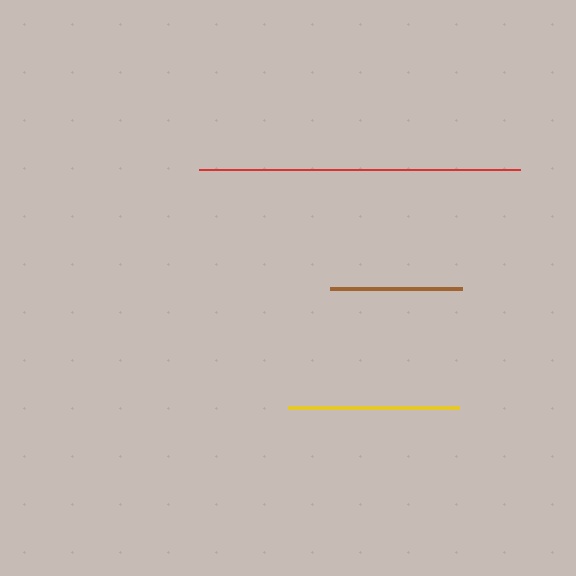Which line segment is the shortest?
The brown line is the shortest at approximately 132 pixels.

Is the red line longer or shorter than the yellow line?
The red line is longer than the yellow line.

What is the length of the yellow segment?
The yellow segment is approximately 171 pixels long.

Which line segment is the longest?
The red line is the longest at approximately 321 pixels.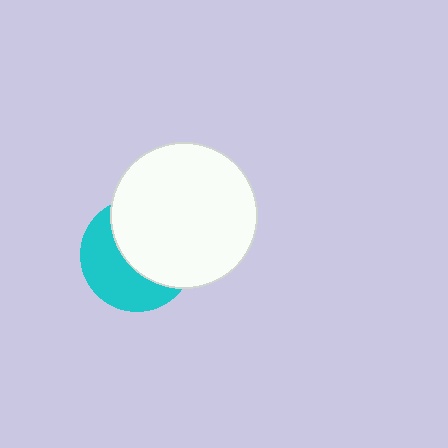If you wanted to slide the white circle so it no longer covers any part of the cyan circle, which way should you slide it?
Slide it toward the upper-right — that is the most direct way to separate the two shapes.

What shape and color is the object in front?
The object in front is a white circle.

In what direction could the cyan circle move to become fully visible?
The cyan circle could move toward the lower-left. That would shift it out from behind the white circle entirely.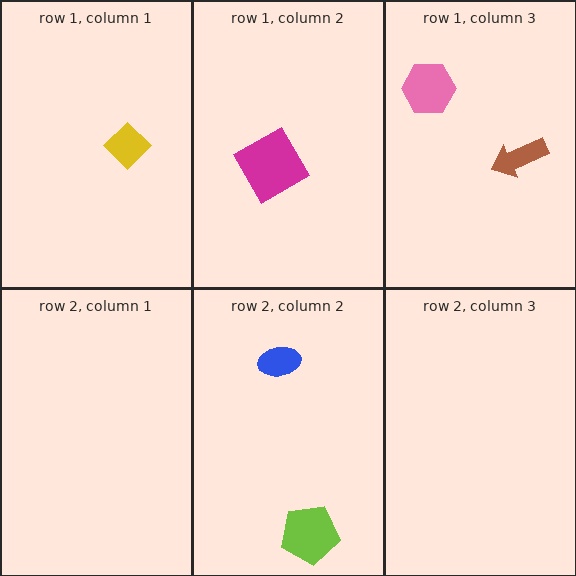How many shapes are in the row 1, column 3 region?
2.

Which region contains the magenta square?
The row 1, column 2 region.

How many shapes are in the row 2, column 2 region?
2.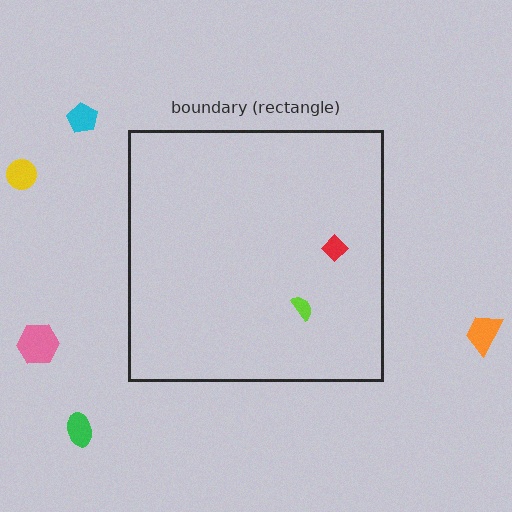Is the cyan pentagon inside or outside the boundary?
Outside.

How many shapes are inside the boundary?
2 inside, 5 outside.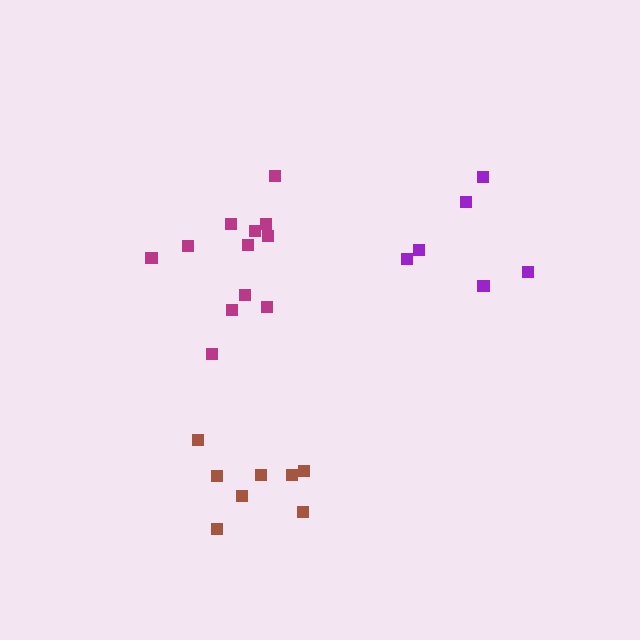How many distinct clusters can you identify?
There are 3 distinct clusters.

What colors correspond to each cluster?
The clusters are colored: purple, magenta, brown.